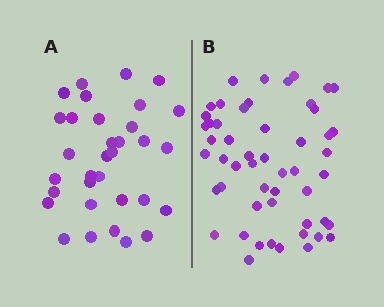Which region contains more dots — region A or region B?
Region B (the right region) has more dots.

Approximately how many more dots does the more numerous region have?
Region B has approximately 20 more dots than region A.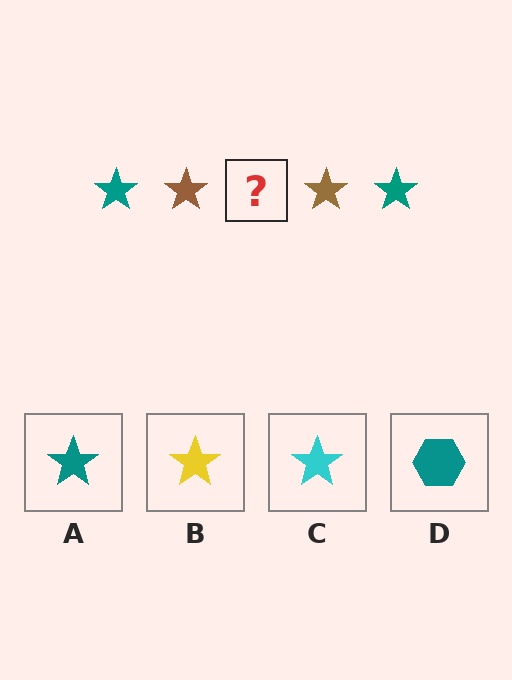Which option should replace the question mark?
Option A.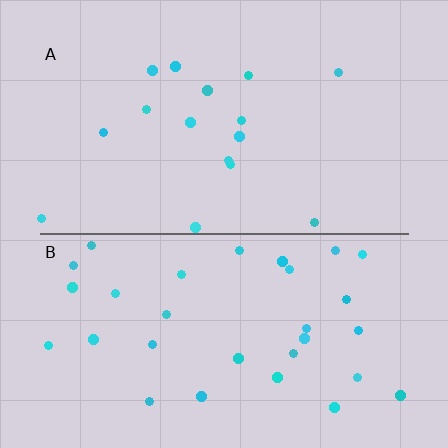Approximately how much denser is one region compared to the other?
Approximately 1.9× — region B over region A.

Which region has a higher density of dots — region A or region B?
B (the bottom).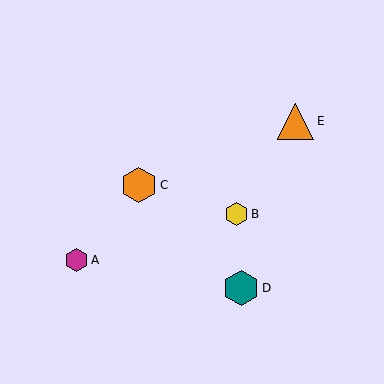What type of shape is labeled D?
Shape D is a teal hexagon.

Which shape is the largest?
The orange triangle (labeled E) is the largest.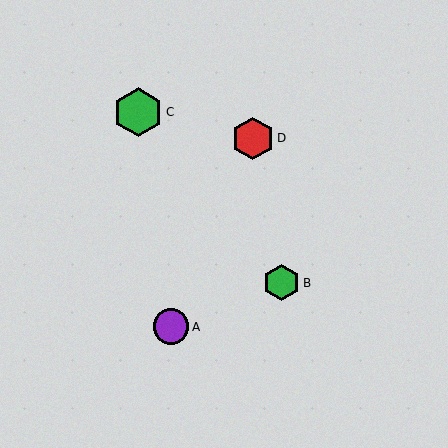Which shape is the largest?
The green hexagon (labeled C) is the largest.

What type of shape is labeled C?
Shape C is a green hexagon.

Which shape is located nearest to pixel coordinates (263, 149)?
The red hexagon (labeled D) at (253, 138) is nearest to that location.